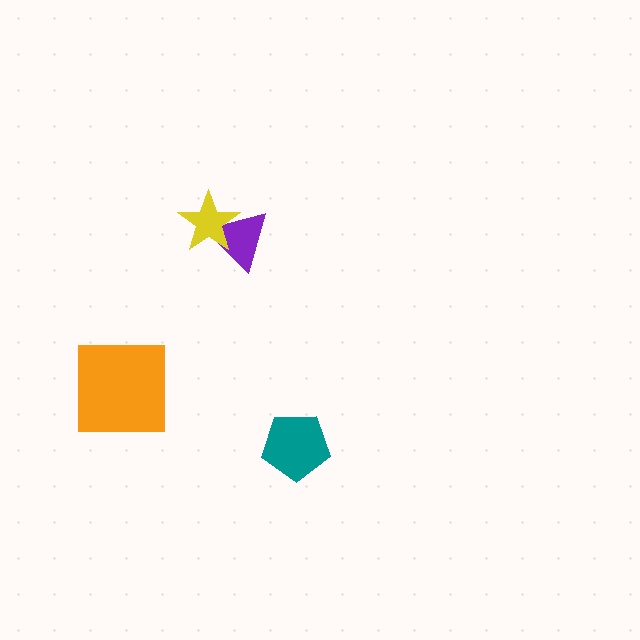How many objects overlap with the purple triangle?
1 object overlaps with the purple triangle.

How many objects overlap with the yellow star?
1 object overlaps with the yellow star.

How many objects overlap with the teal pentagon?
0 objects overlap with the teal pentagon.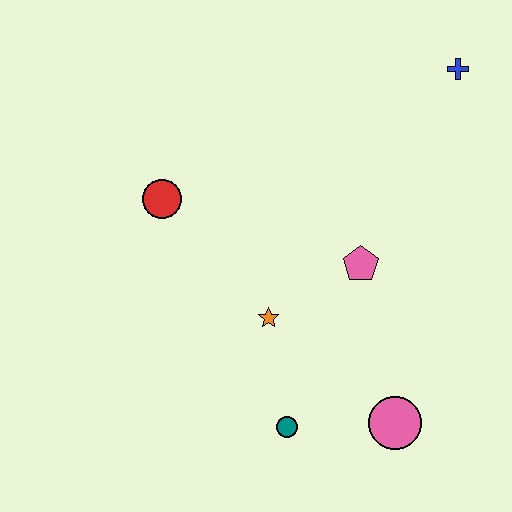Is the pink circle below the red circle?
Yes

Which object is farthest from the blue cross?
The teal circle is farthest from the blue cross.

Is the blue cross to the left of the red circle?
No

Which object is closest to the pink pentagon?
The orange star is closest to the pink pentagon.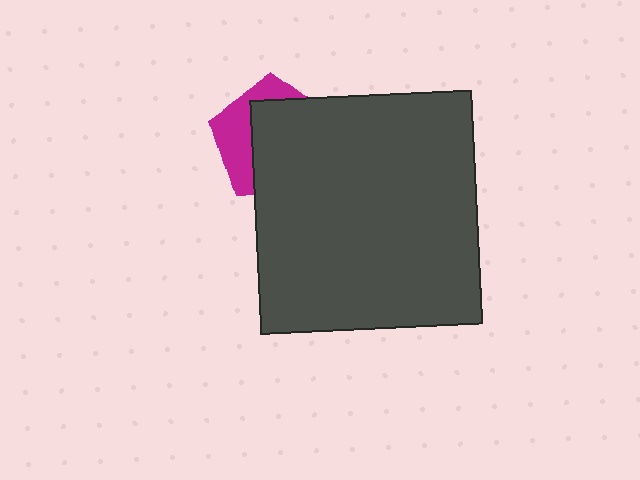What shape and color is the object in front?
The object in front is a dark gray rectangle.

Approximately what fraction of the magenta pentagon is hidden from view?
Roughly 65% of the magenta pentagon is hidden behind the dark gray rectangle.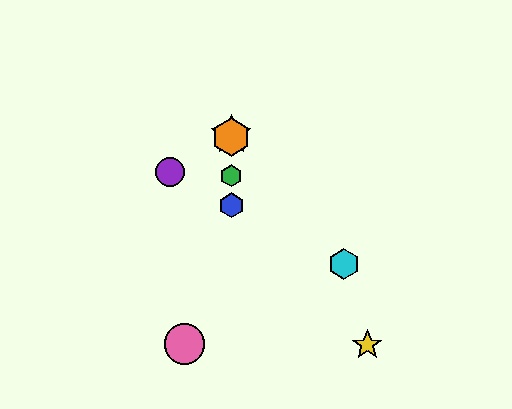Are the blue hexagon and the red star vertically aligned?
Yes, both are at x≈231.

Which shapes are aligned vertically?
The red star, the blue hexagon, the green hexagon, the orange hexagon are aligned vertically.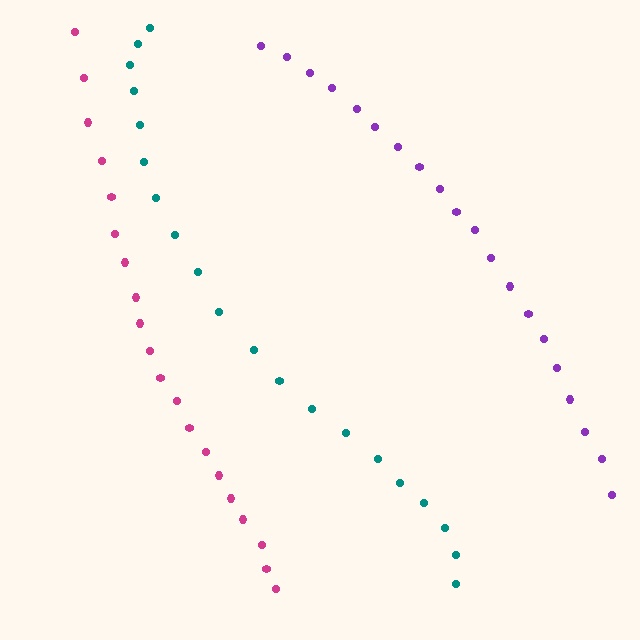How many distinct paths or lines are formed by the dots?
There are 3 distinct paths.